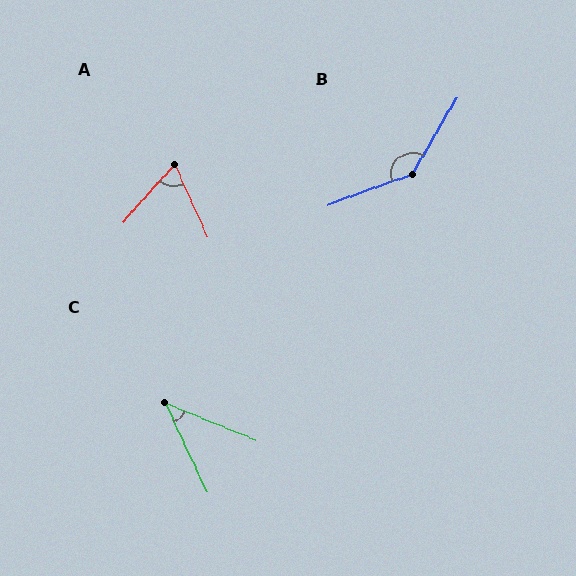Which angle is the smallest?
C, at approximately 43 degrees.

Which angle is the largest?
B, at approximately 140 degrees.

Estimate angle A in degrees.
Approximately 66 degrees.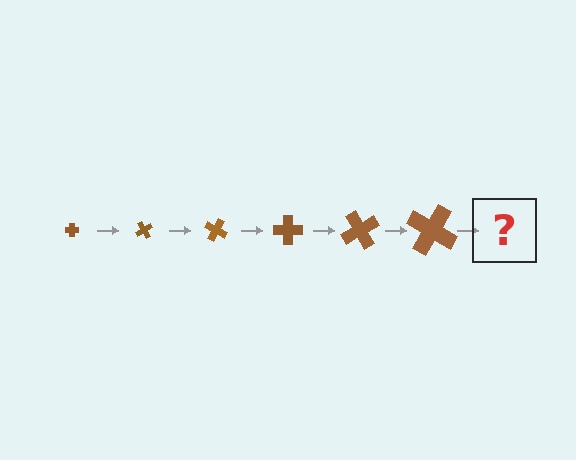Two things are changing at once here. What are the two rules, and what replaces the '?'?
The two rules are that the cross grows larger each step and it rotates 60 degrees each step. The '?' should be a cross, larger than the previous one and rotated 360 degrees from the start.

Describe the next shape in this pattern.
It should be a cross, larger than the previous one and rotated 360 degrees from the start.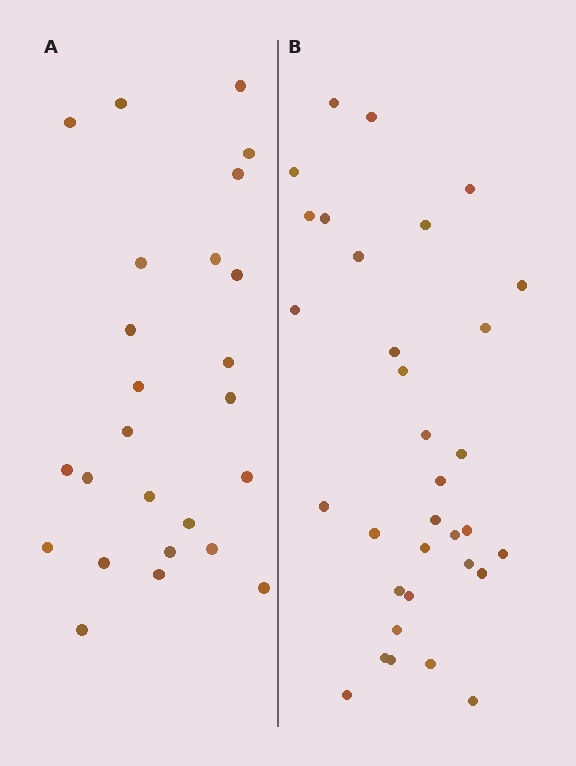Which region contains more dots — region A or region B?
Region B (the right region) has more dots.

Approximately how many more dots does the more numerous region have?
Region B has roughly 8 or so more dots than region A.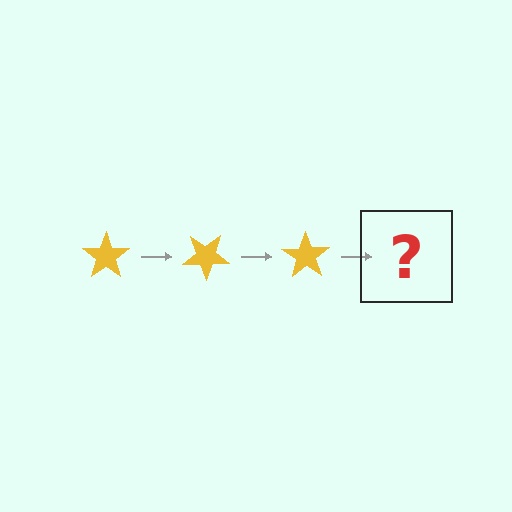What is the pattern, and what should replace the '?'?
The pattern is that the star rotates 35 degrees each step. The '?' should be a yellow star rotated 105 degrees.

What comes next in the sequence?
The next element should be a yellow star rotated 105 degrees.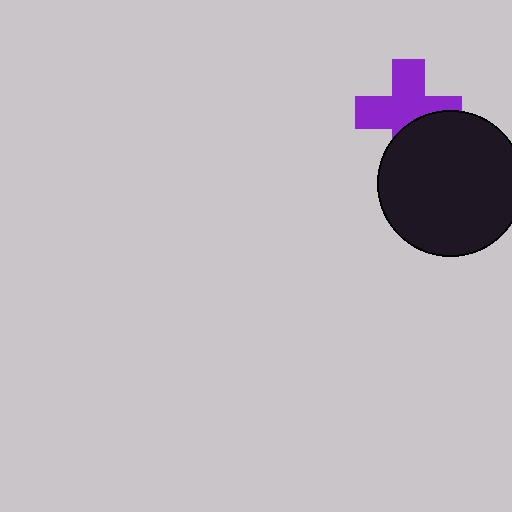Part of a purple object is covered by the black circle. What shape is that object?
It is a cross.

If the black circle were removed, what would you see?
You would see the complete purple cross.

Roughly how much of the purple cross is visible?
Most of it is visible (roughly 66%).